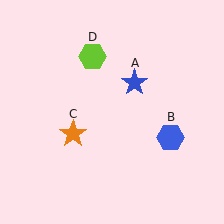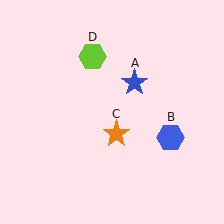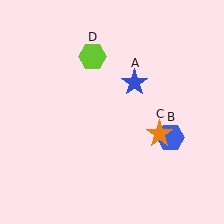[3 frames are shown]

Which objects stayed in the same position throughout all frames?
Blue star (object A) and blue hexagon (object B) and lime hexagon (object D) remained stationary.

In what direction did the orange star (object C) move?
The orange star (object C) moved right.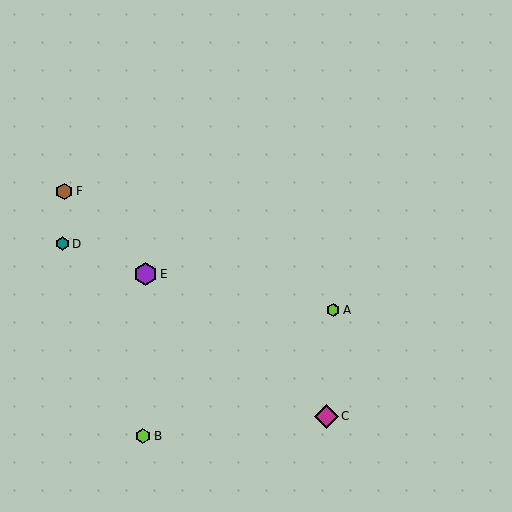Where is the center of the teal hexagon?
The center of the teal hexagon is at (62, 244).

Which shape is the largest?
The magenta diamond (labeled C) is the largest.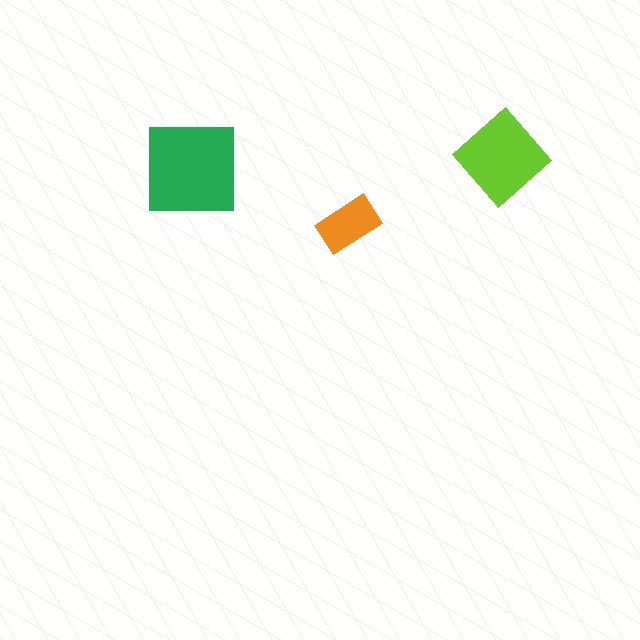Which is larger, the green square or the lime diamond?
The green square.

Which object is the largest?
The green square.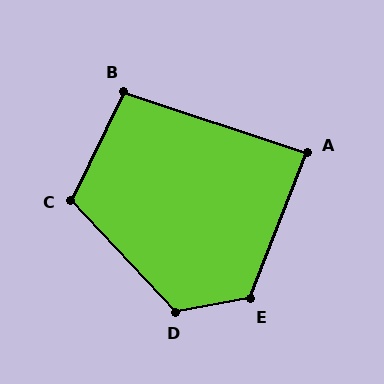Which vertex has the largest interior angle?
D, at approximately 123 degrees.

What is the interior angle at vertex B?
Approximately 97 degrees (obtuse).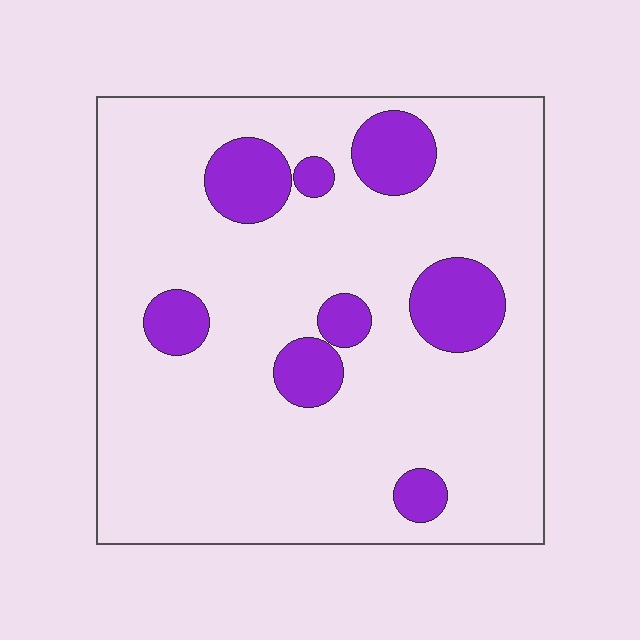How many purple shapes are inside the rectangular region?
8.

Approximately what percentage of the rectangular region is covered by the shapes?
Approximately 15%.